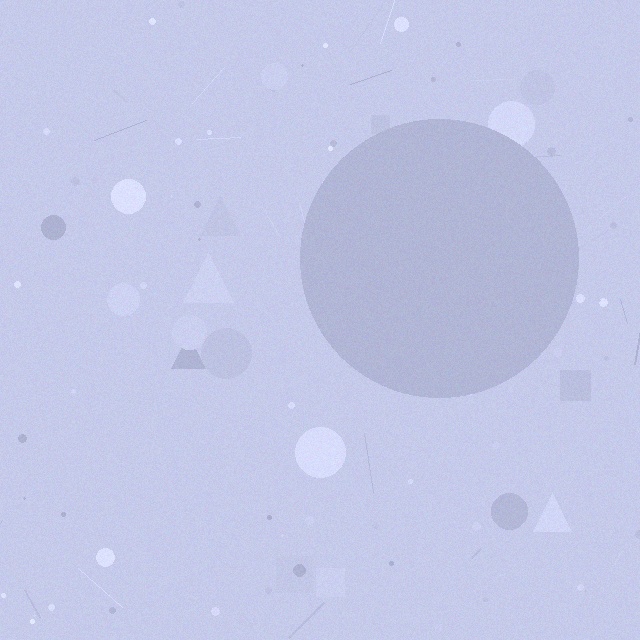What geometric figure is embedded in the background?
A circle is embedded in the background.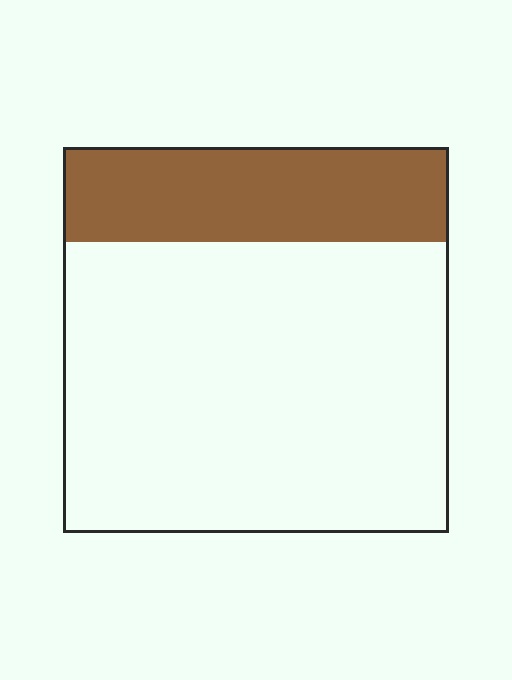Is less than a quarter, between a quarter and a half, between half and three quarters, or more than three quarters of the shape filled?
Less than a quarter.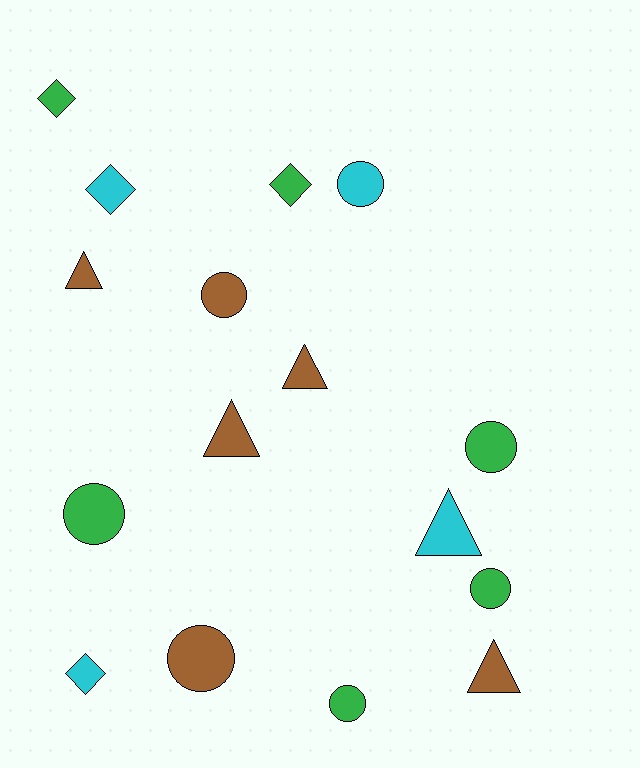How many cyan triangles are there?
There is 1 cyan triangle.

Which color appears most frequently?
Green, with 6 objects.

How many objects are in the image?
There are 16 objects.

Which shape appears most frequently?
Circle, with 7 objects.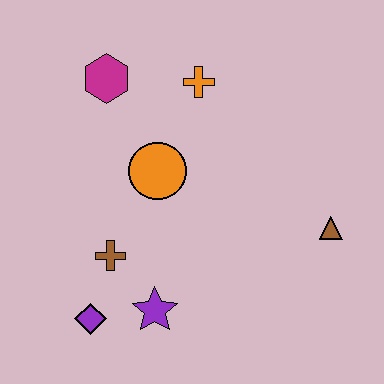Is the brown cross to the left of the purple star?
Yes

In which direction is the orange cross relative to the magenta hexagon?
The orange cross is to the right of the magenta hexagon.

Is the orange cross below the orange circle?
No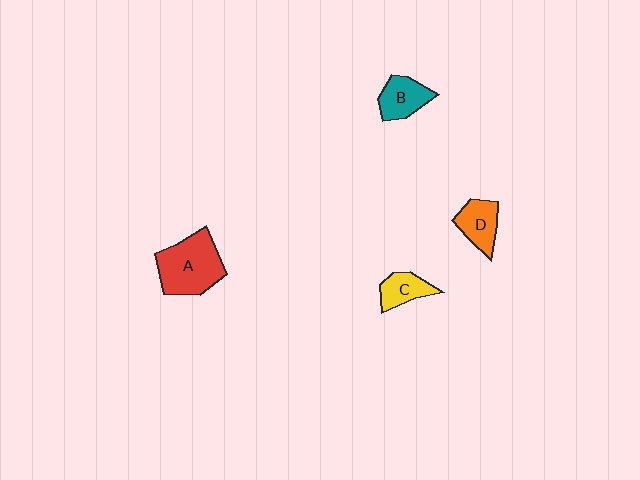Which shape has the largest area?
Shape A (red).